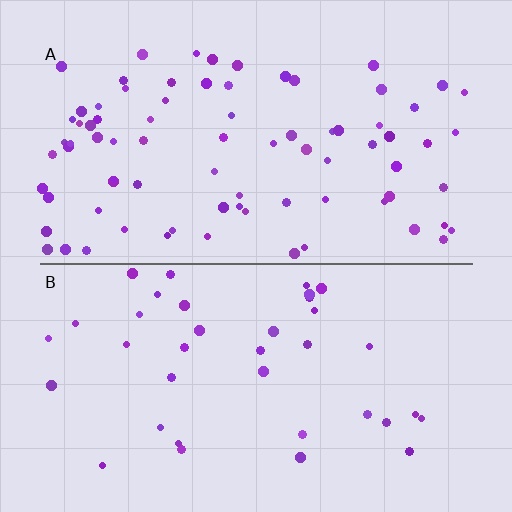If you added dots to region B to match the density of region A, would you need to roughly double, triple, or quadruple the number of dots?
Approximately double.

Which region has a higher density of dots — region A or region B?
A (the top).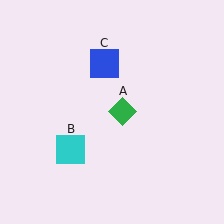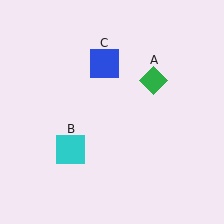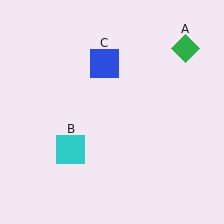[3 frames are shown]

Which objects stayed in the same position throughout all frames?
Cyan square (object B) and blue square (object C) remained stationary.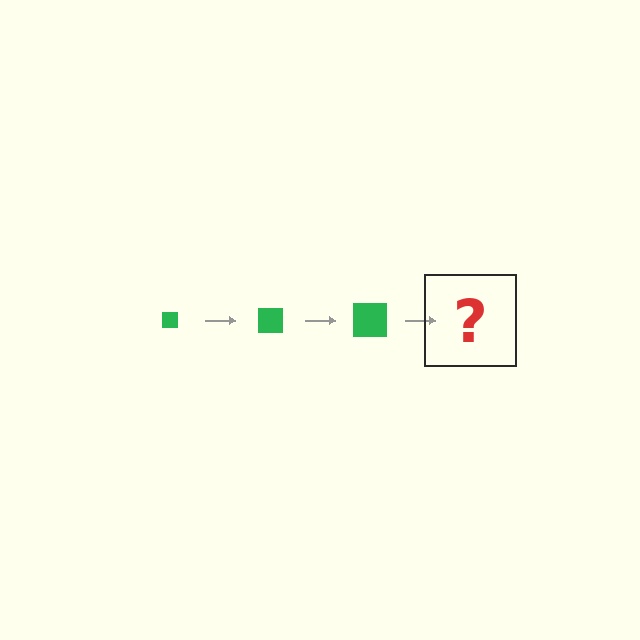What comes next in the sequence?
The next element should be a green square, larger than the previous one.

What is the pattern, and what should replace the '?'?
The pattern is that the square gets progressively larger each step. The '?' should be a green square, larger than the previous one.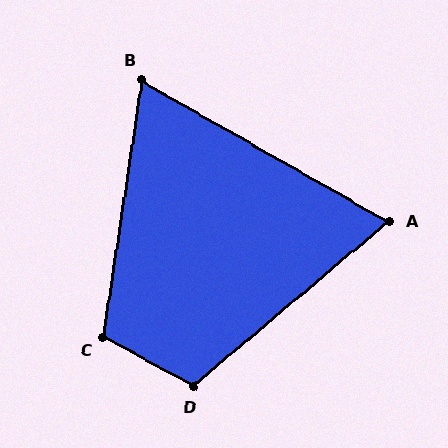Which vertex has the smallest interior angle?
B, at approximately 69 degrees.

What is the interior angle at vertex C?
Approximately 110 degrees (obtuse).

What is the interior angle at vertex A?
Approximately 70 degrees (acute).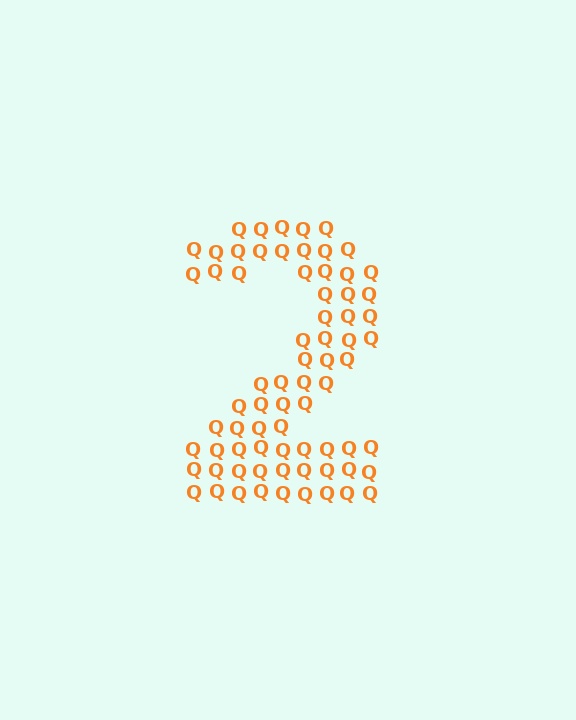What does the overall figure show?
The overall figure shows the digit 2.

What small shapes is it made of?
It is made of small letter Q's.